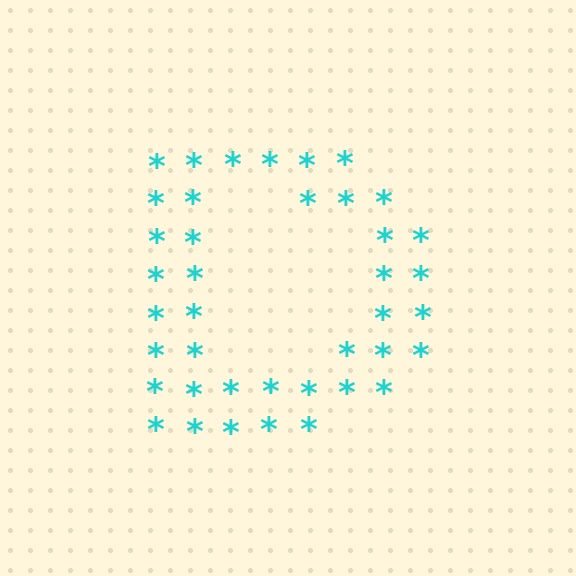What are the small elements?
The small elements are asterisks.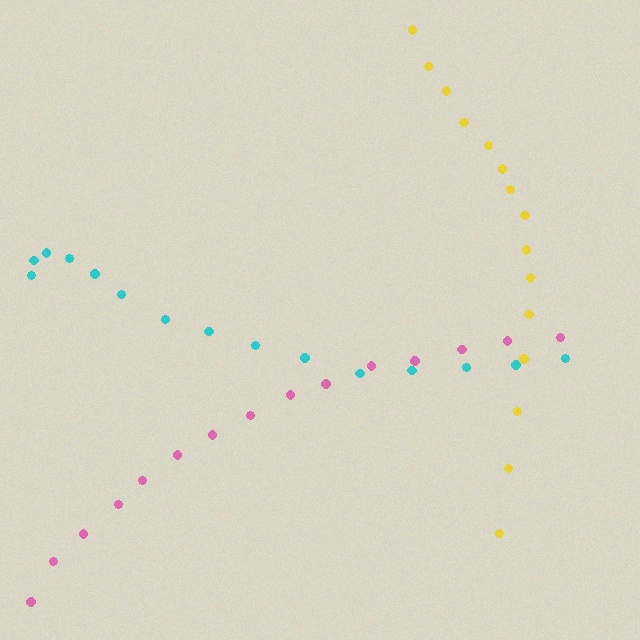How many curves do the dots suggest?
There are 3 distinct paths.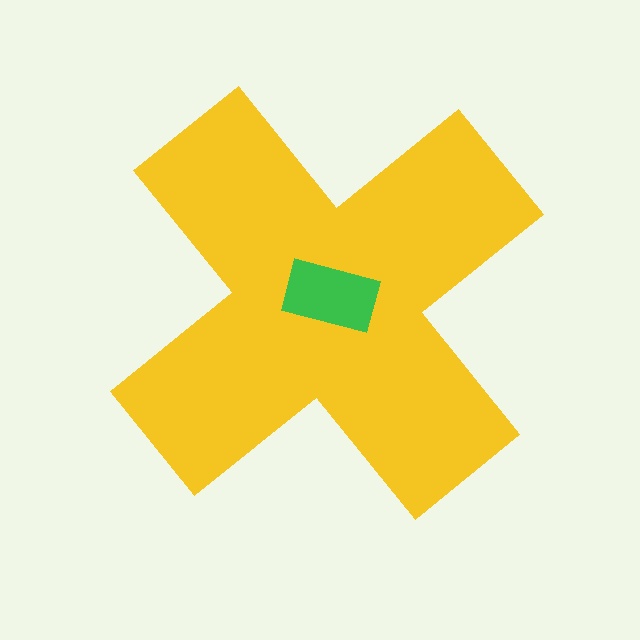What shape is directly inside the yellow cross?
The green rectangle.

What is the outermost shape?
The yellow cross.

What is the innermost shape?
The green rectangle.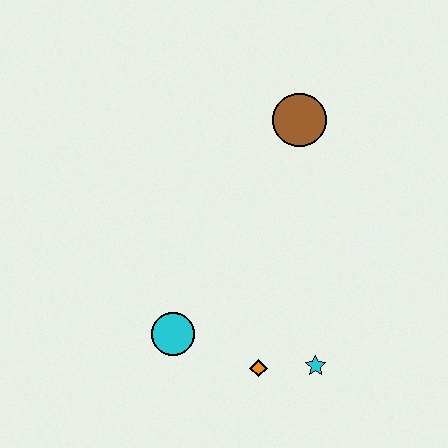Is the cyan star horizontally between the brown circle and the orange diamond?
No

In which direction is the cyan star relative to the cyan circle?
The cyan star is to the right of the cyan circle.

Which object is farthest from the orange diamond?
The brown circle is farthest from the orange diamond.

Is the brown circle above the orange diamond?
Yes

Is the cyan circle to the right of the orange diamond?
No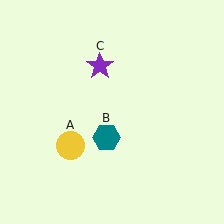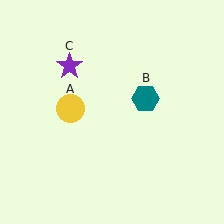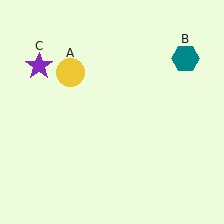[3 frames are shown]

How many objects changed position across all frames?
3 objects changed position: yellow circle (object A), teal hexagon (object B), purple star (object C).